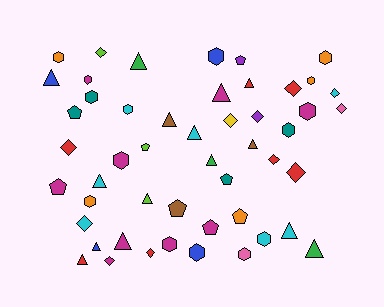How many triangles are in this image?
There are 15 triangles.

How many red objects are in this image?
There are 7 red objects.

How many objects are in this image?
There are 50 objects.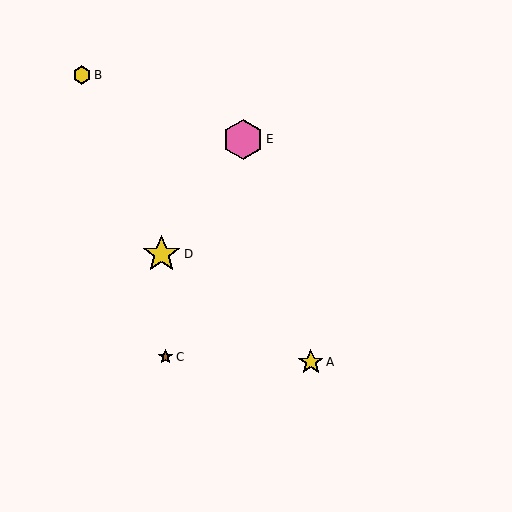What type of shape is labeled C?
Shape C is a brown star.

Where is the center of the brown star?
The center of the brown star is at (165, 357).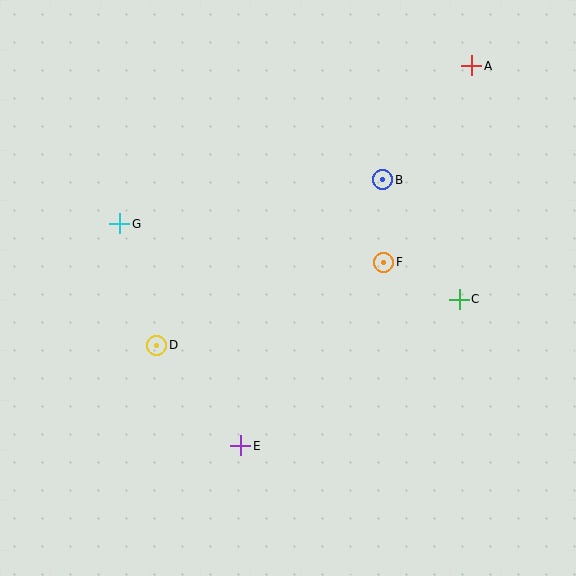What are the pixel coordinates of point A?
Point A is at (472, 66).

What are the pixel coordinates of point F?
Point F is at (384, 262).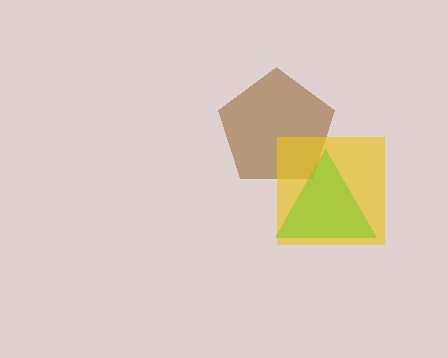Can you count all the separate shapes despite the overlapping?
Yes, there are 3 separate shapes.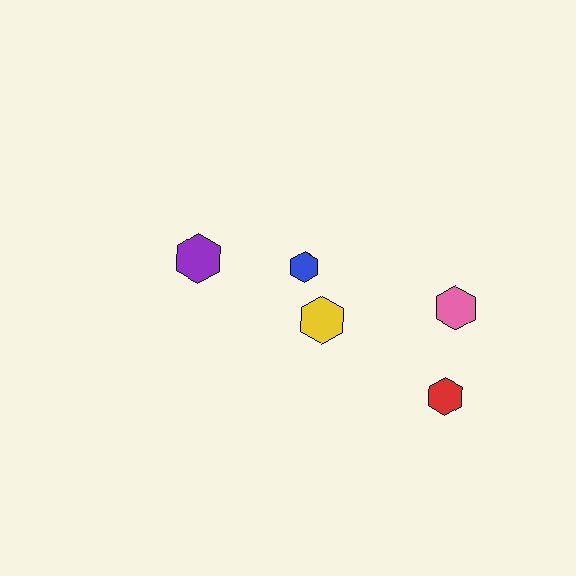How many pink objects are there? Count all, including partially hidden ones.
There is 1 pink object.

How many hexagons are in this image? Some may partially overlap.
There are 5 hexagons.